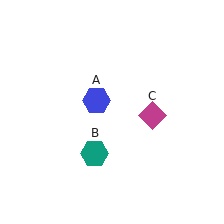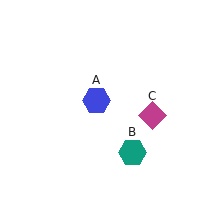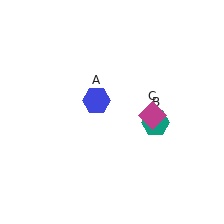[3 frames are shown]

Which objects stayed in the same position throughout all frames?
Blue hexagon (object A) and magenta diamond (object C) remained stationary.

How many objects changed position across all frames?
1 object changed position: teal hexagon (object B).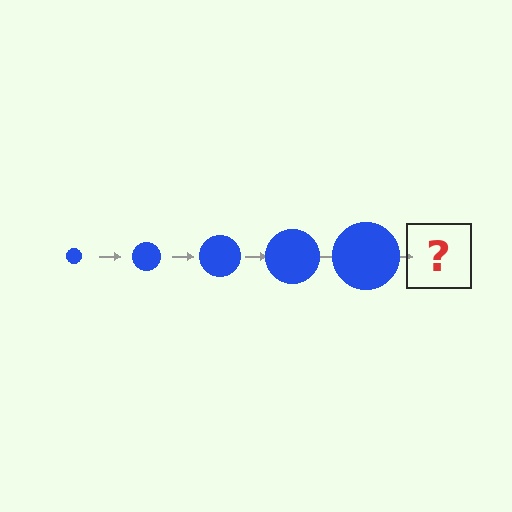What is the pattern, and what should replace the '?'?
The pattern is that the circle gets progressively larger each step. The '?' should be a blue circle, larger than the previous one.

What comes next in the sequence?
The next element should be a blue circle, larger than the previous one.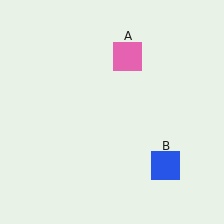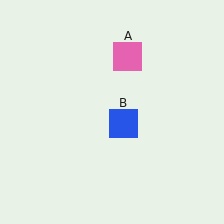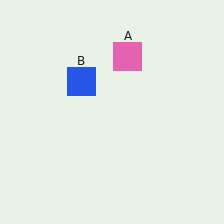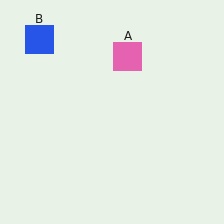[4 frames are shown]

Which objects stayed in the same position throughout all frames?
Pink square (object A) remained stationary.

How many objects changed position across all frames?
1 object changed position: blue square (object B).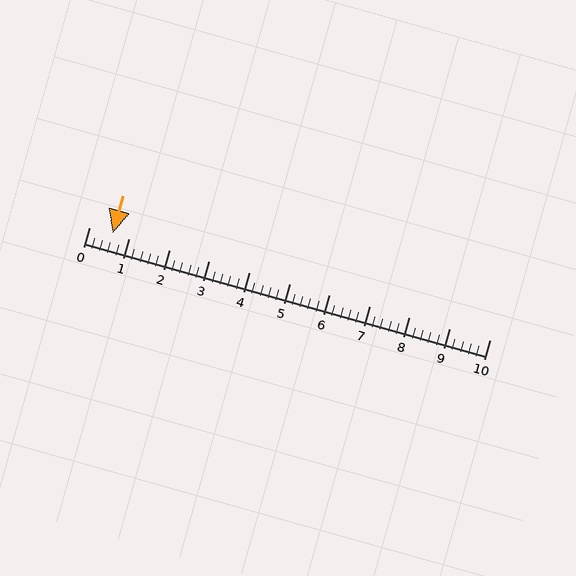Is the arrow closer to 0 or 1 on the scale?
The arrow is closer to 1.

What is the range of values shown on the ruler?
The ruler shows values from 0 to 10.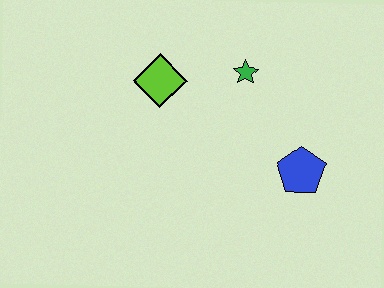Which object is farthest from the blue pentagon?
The lime diamond is farthest from the blue pentagon.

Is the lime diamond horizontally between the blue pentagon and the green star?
No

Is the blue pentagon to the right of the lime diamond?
Yes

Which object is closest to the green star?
The lime diamond is closest to the green star.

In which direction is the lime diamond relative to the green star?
The lime diamond is to the left of the green star.